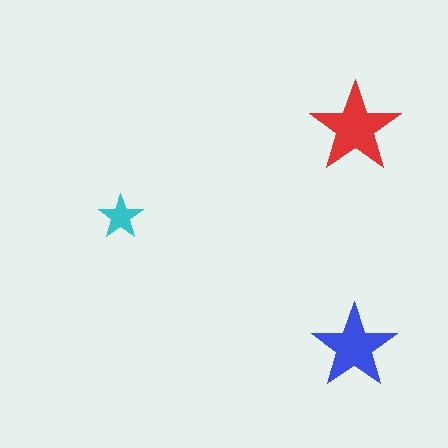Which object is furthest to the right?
The red star is rightmost.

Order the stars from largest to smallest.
the red one, the blue one, the cyan one.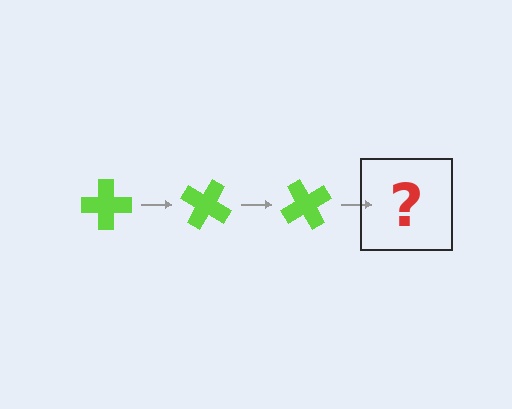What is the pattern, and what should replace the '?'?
The pattern is that the cross rotates 30 degrees each step. The '?' should be a lime cross rotated 90 degrees.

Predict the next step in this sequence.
The next step is a lime cross rotated 90 degrees.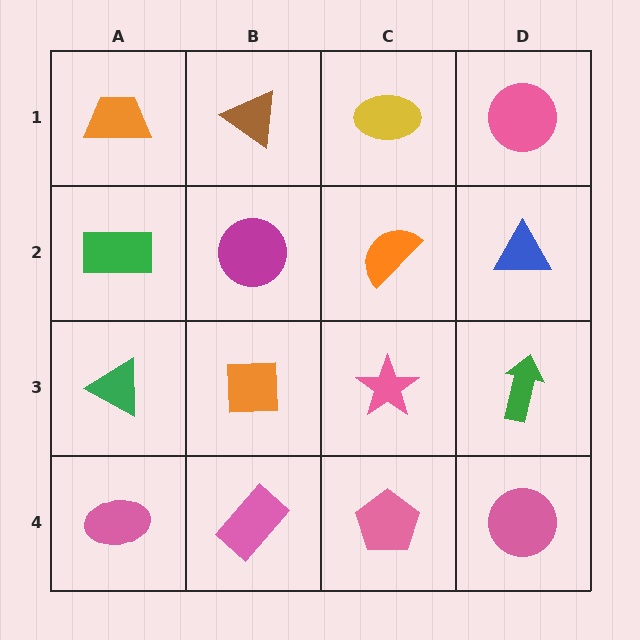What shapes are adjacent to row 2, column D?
A pink circle (row 1, column D), a green arrow (row 3, column D), an orange semicircle (row 2, column C).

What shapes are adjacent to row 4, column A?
A green triangle (row 3, column A), a pink rectangle (row 4, column B).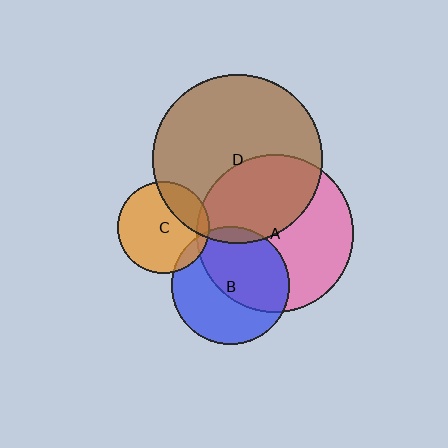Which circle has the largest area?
Circle D (brown).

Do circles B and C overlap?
Yes.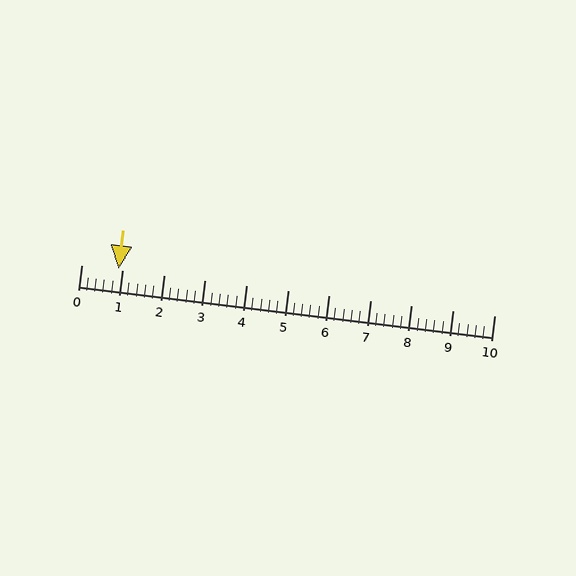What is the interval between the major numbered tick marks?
The major tick marks are spaced 1 units apart.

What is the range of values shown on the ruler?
The ruler shows values from 0 to 10.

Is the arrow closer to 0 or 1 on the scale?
The arrow is closer to 1.